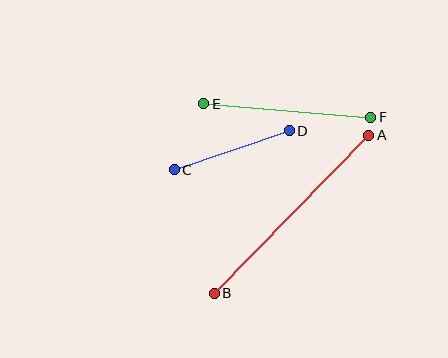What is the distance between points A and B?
The distance is approximately 221 pixels.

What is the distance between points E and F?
The distance is approximately 168 pixels.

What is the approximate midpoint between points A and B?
The midpoint is at approximately (292, 214) pixels.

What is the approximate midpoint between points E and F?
The midpoint is at approximately (287, 110) pixels.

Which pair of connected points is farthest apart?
Points A and B are farthest apart.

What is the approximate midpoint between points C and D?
The midpoint is at approximately (232, 150) pixels.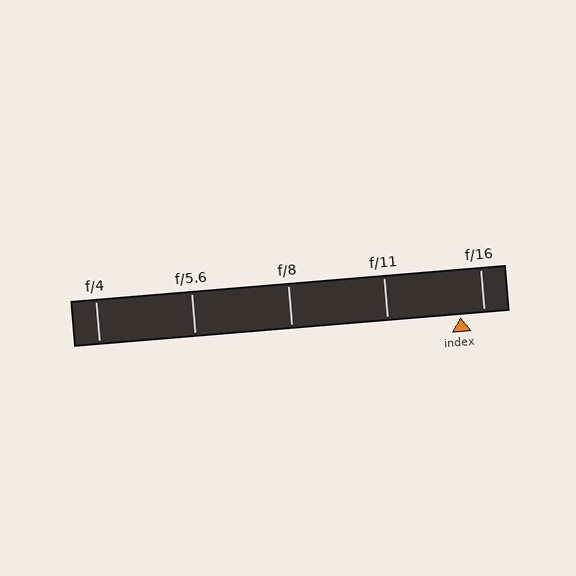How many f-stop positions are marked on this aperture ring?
There are 5 f-stop positions marked.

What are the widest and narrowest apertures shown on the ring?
The widest aperture shown is f/4 and the narrowest is f/16.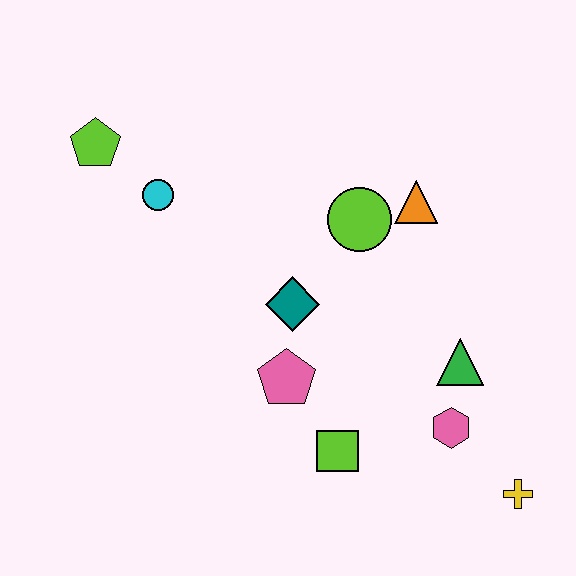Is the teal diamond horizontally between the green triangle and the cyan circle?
Yes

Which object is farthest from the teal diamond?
The yellow cross is farthest from the teal diamond.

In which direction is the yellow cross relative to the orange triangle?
The yellow cross is below the orange triangle.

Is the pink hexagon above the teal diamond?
No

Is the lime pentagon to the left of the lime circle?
Yes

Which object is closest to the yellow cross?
The pink hexagon is closest to the yellow cross.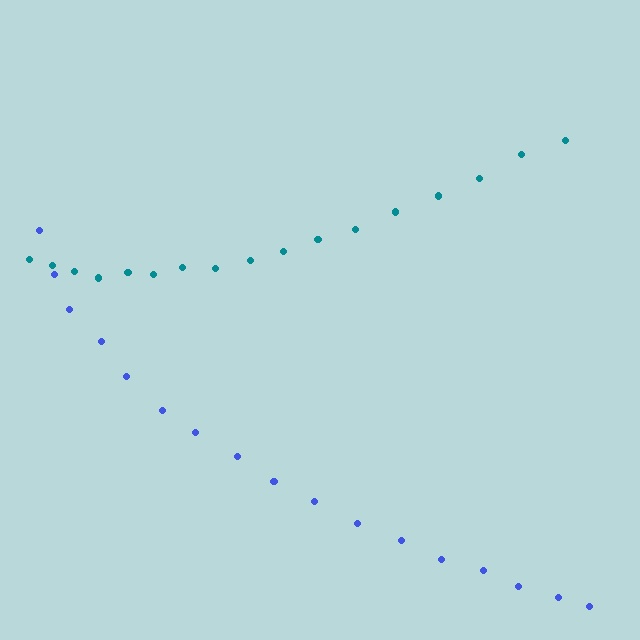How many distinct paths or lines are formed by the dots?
There are 2 distinct paths.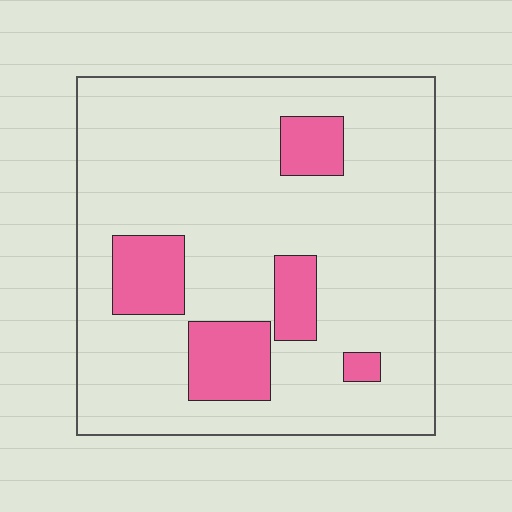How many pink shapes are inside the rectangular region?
5.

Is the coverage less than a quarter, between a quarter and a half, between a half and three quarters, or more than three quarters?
Less than a quarter.